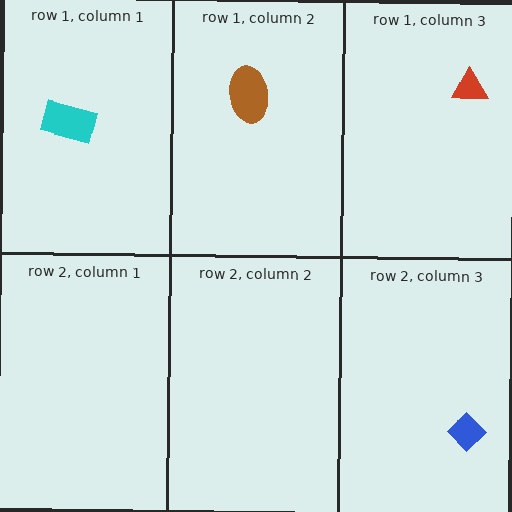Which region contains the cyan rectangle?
The row 1, column 1 region.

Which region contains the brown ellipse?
The row 1, column 2 region.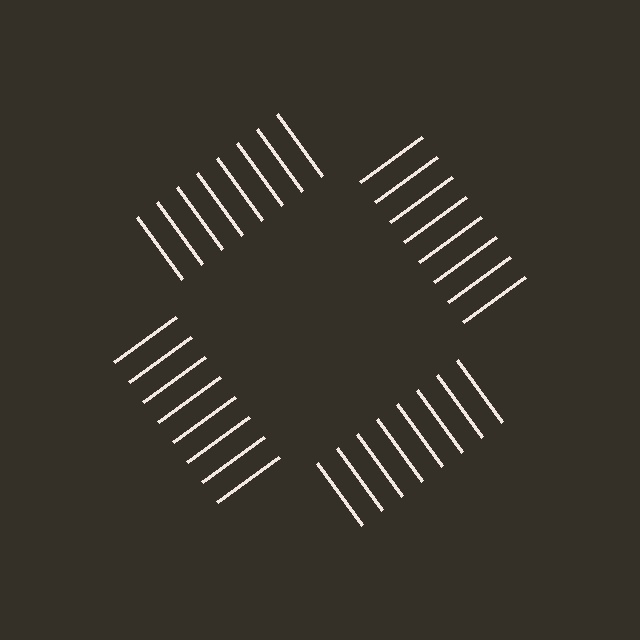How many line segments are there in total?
32 — 8 along each of the 4 edges.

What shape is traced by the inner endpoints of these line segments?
An illusory square — the line segments terminate on its edges but no continuous stroke is drawn.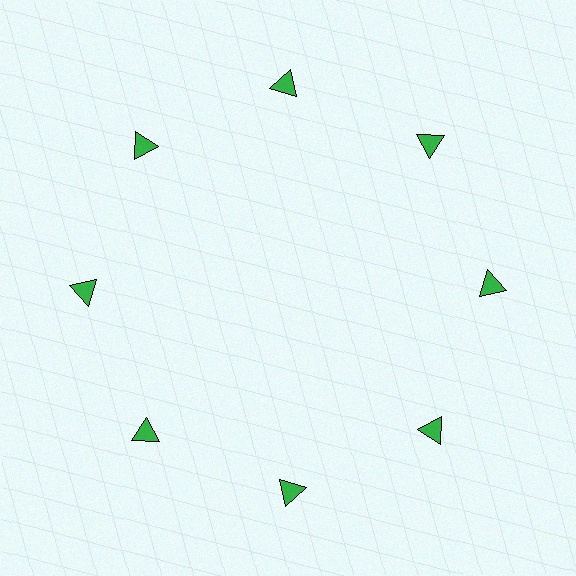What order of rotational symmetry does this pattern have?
This pattern has 8-fold rotational symmetry.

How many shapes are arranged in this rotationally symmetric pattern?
There are 8 shapes, arranged in 8 groups of 1.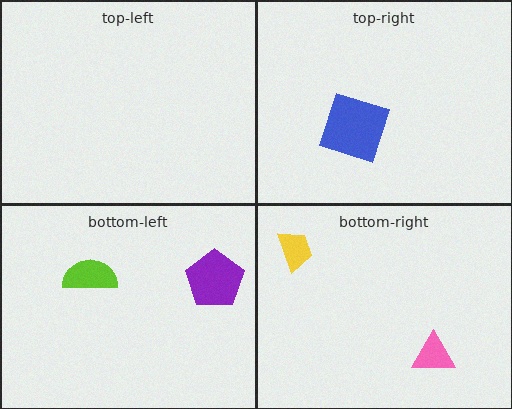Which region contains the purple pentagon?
The bottom-left region.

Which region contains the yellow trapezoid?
The bottom-right region.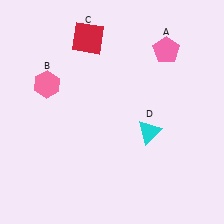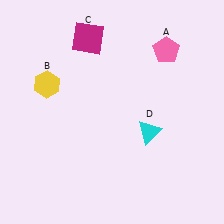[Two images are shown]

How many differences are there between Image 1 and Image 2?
There are 2 differences between the two images.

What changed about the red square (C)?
In Image 1, C is red. In Image 2, it changed to magenta.